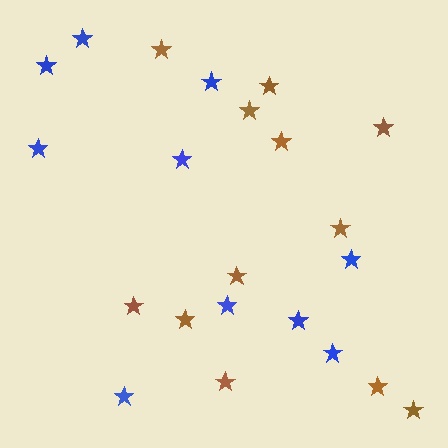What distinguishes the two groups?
There are 2 groups: one group of blue stars (10) and one group of brown stars (12).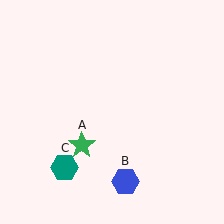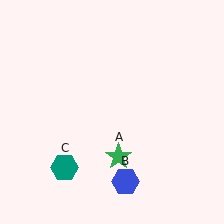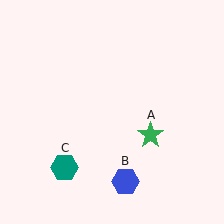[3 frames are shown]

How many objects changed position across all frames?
1 object changed position: green star (object A).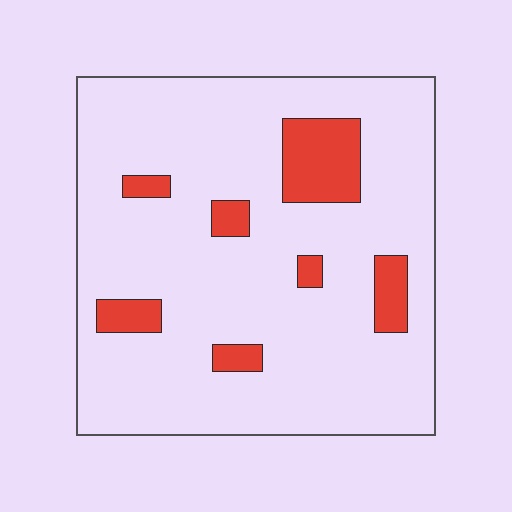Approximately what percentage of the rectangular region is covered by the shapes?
Approximately 15%.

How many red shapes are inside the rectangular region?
7.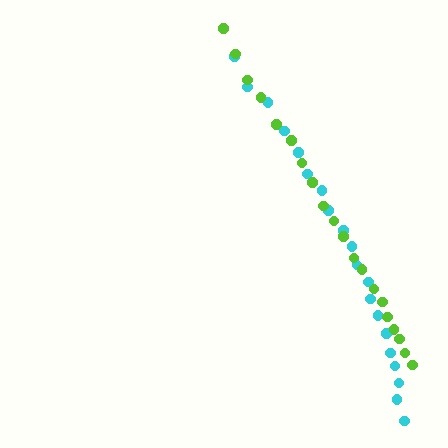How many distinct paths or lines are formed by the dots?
There are 2 distinct paths.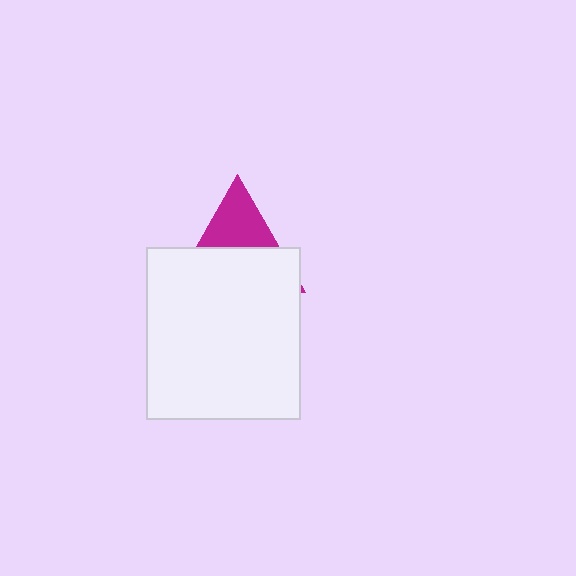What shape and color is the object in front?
The object in front is a white rectangle.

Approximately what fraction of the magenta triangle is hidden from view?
Roughly 62% of the magenta triangle is hidden behind the white rectangle.